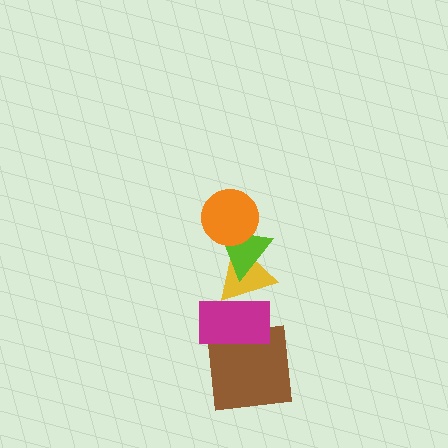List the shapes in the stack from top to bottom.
From top to bottom: the orange circle, the lime triangle, the yellow triangle, the magenta rectangle, the brown square.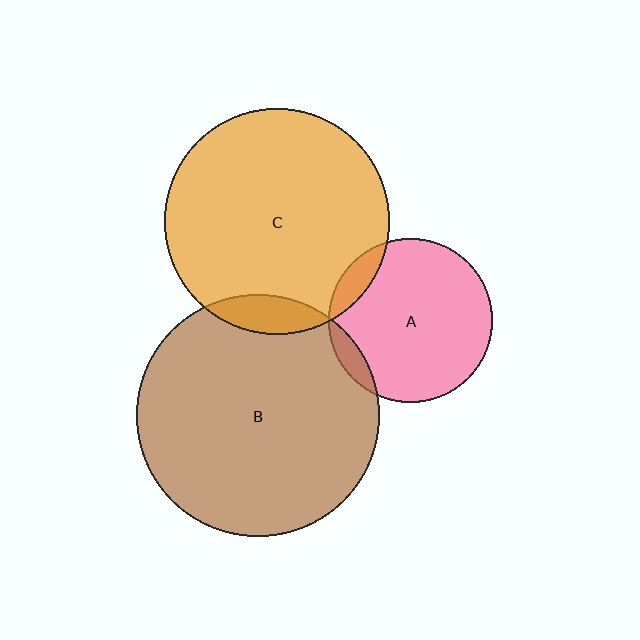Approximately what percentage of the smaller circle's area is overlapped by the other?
Approximately 10%.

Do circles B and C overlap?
Yes.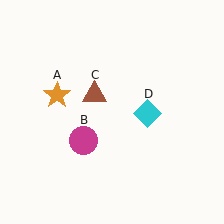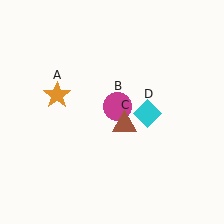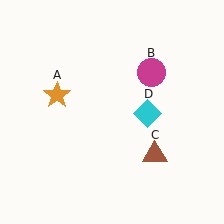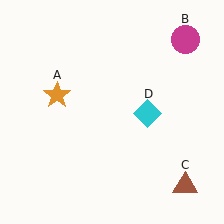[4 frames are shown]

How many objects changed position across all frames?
2 objects changed position: magenta circle (object B), brown triangle (object C).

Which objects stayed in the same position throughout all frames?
Orange star (object A) and cyan diamond (object D) remained stationary.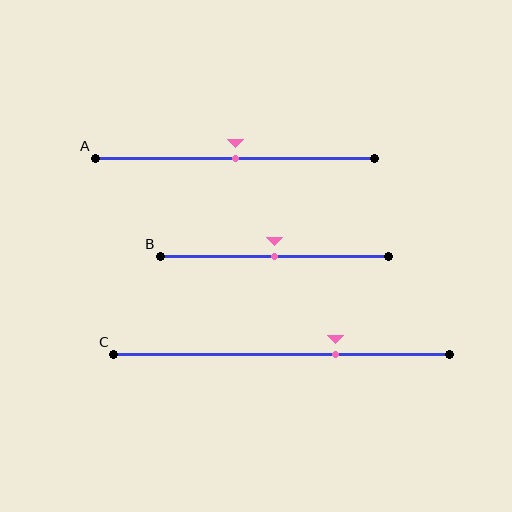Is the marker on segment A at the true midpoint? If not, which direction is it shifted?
Yes, the marker on segment A is at the true midpoint.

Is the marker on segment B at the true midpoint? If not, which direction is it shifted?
Yes, the marker on segment B is at the true midpoint.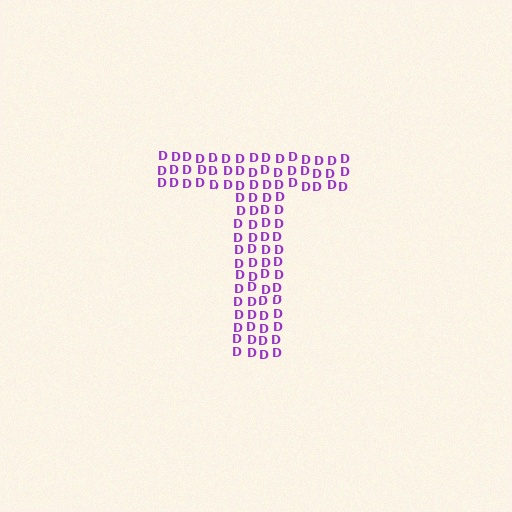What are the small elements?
The small elements are letter D's.